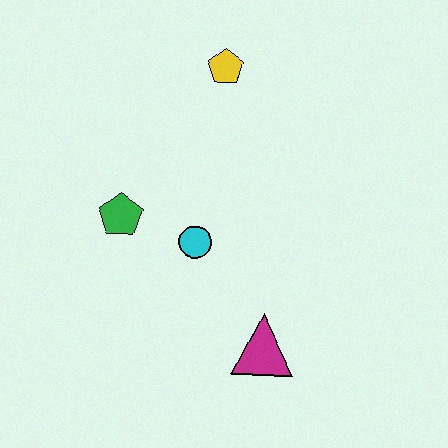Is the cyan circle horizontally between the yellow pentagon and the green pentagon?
Yes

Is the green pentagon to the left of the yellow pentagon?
Yes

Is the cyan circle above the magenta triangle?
Yes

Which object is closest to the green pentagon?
The cyan circle is closest to the green pentagon.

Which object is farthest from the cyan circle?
The yellow pentagon is farthest from the cyan circle.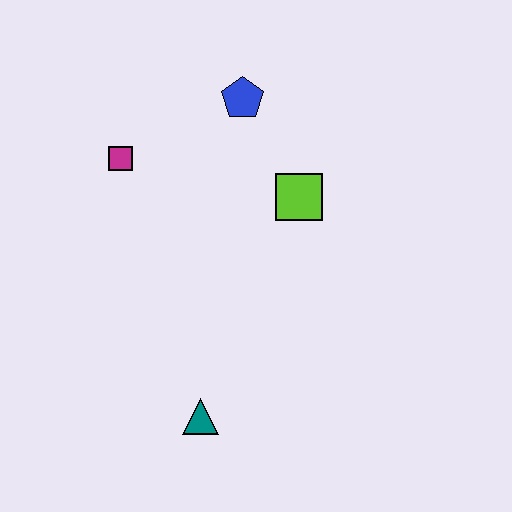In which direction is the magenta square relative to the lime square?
The magenta square is to the left of the lime square.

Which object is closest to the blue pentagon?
The lime square is closest to the blue pentagon.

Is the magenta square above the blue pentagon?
No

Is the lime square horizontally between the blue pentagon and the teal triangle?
No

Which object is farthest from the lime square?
The teal triangle is farthest from the lime square.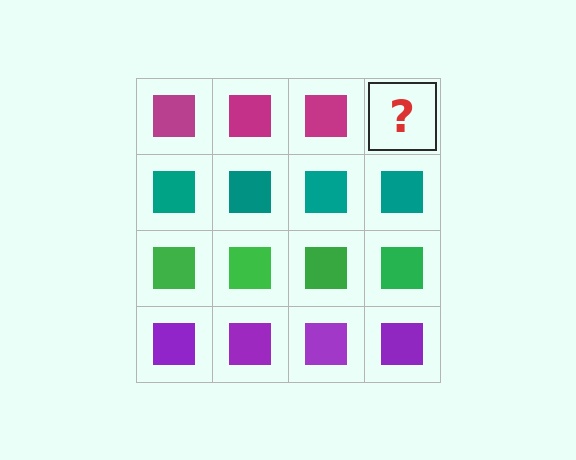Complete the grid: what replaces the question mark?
The question mark should be replaced with a magenta square.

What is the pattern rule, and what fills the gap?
The rule is that each row has a consistent color. The gap should be filled with a magenta square.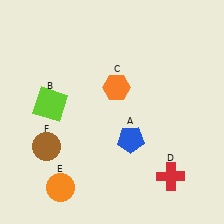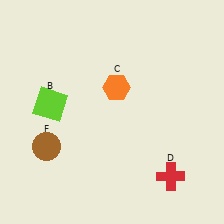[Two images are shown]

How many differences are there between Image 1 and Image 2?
There are 2 differences between the two images.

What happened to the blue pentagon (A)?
The blue pentagon (A) was removed in Image 2. It was in the bottom-right area of Image 1.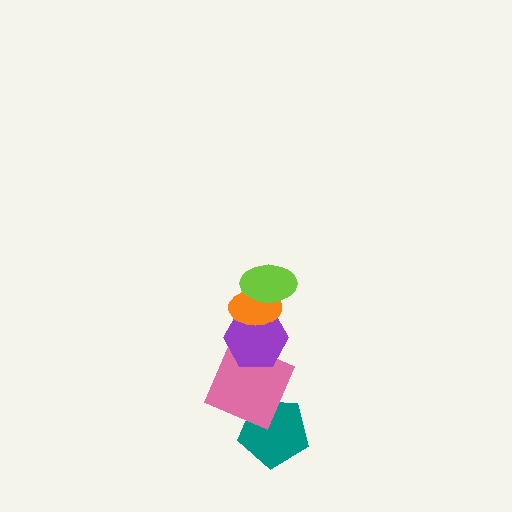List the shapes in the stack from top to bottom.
From top to bottom: the lime ellipse, the orange ellipse, the purple hexagon, the pink square, the teal pentagon.